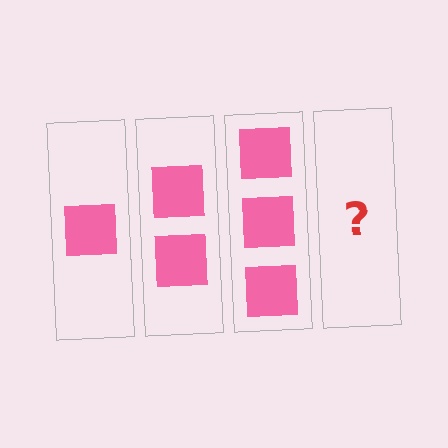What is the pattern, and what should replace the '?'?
The pattern is that each step adds one more square. The '?' should be 4 squares.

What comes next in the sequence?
The next element should be 4 squares.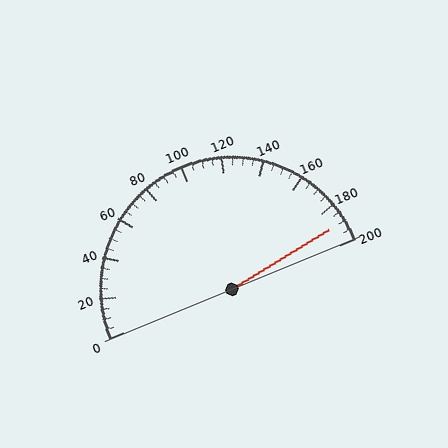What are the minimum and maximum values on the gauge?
The gauge ranges from 0 to 200.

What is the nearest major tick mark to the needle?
The nearest major tick mark is 200.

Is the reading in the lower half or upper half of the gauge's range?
The reading is in the upper half of the range (0 to 200).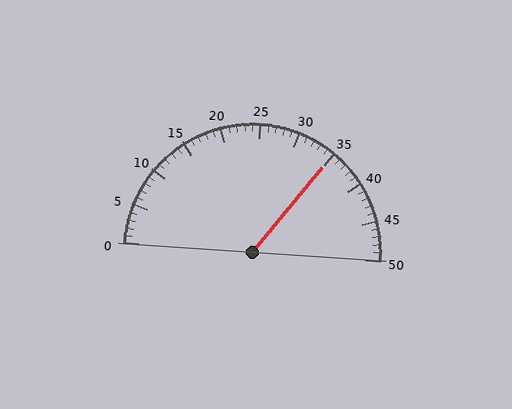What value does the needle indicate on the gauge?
The needle indicates approximately 35.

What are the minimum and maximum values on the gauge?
The gauge ranges from 0 to 50.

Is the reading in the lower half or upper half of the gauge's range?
The reading is in the upper half of the range (0 to 50).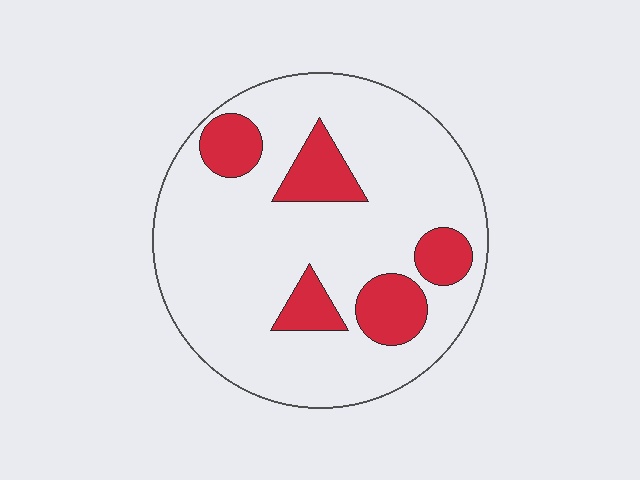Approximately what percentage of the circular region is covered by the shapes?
Approximately 20%.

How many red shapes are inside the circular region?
5.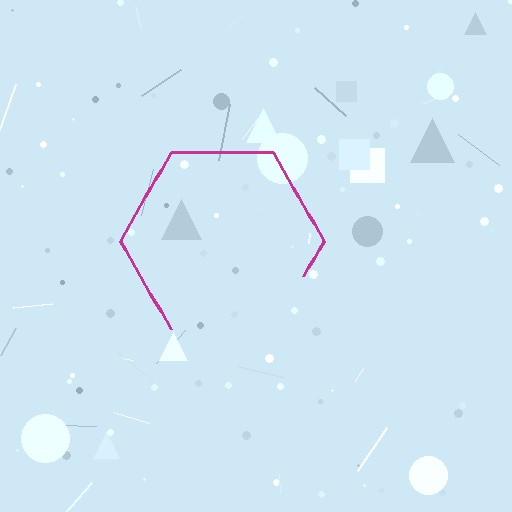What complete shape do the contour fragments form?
The contour fragments form a hexagon.